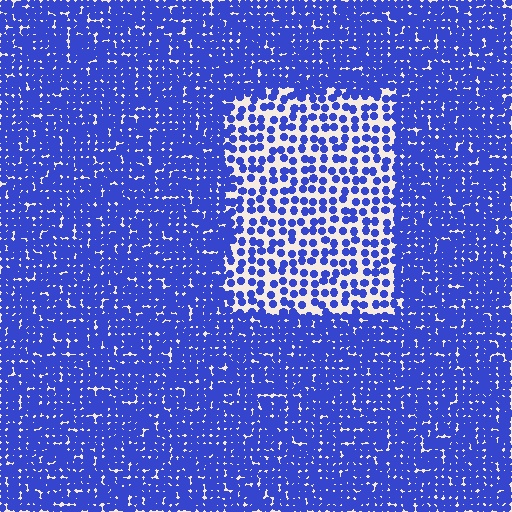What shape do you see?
I see a rectangle.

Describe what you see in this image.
The image contains small blue elements arranged at two different densities. A rectangle-shaped region is visible where the elements are less densely packed than the surrounding area.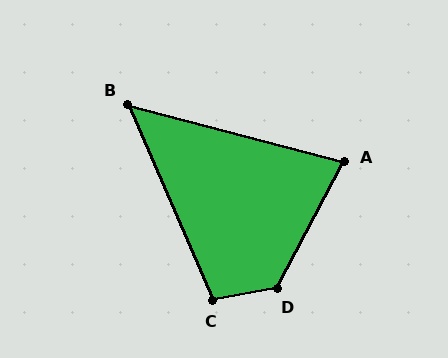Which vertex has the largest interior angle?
D, at approximately 128 degrees.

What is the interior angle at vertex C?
Approximately 103 degrees (obtuse).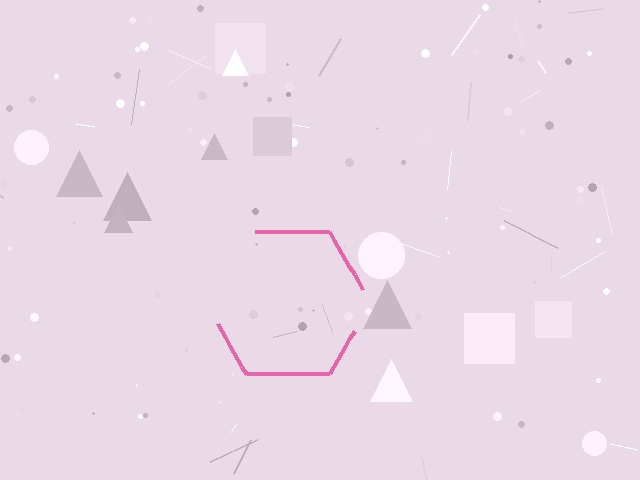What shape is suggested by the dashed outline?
The dashed outline suggests a hexagon.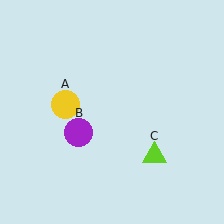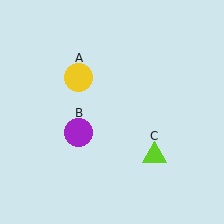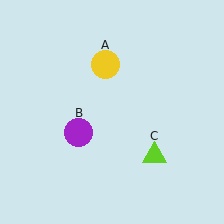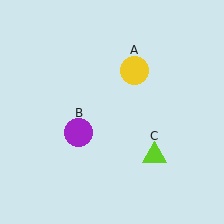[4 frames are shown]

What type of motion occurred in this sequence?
The yellow circle (object A) rotated clockwise around the center of the scene.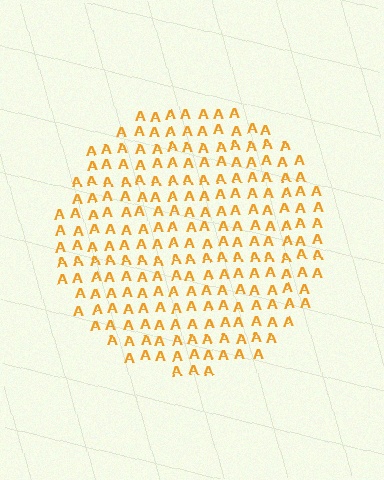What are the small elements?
The small elements are letter A's.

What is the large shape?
The large shape is a circle.